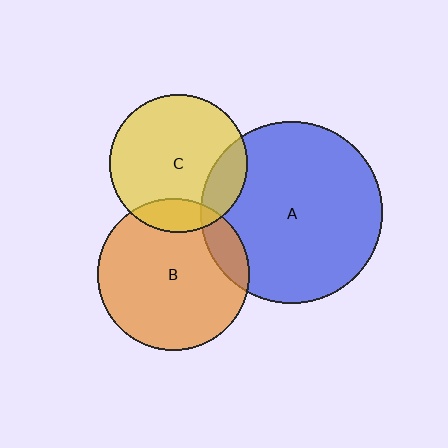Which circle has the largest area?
Circle A (blue).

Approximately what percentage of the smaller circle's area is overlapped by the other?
Approximately 15%.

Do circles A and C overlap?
Yes.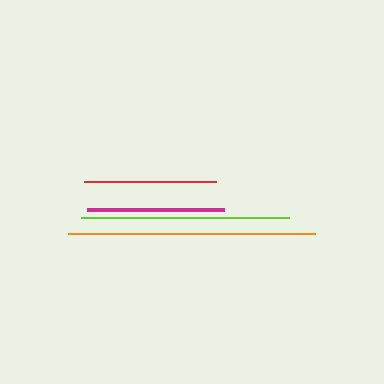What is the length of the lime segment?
The lime segment is approximately 208 pixels long.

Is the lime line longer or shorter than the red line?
The lime line is longer than the red line.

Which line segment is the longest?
The orange line is the longest at approximately 246 pixels.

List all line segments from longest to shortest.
From longest to shortest: orange, lime, magenta, red.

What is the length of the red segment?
The red segment is approximately 131 pixels long.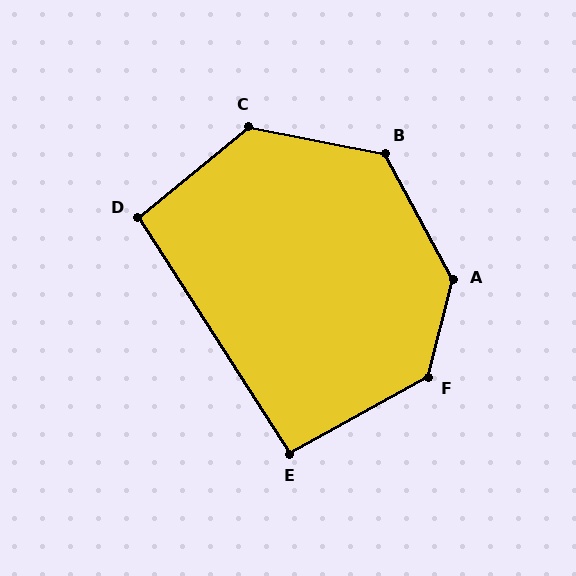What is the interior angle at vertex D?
Approximately 97 degrees (obtuse).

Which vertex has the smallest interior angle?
E, at approximately 94 degrees.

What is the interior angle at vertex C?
Approximately 129 degrees (obtuse).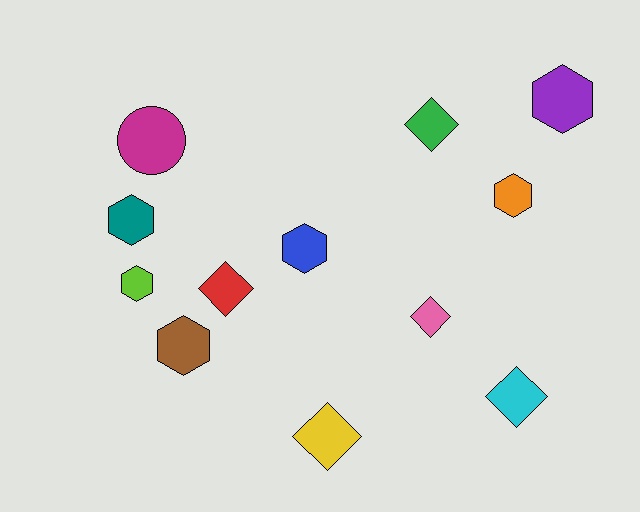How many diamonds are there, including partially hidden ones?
There are 5 diamonds.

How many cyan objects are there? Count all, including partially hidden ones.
There is 1 cyan object.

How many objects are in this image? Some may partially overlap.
There are 12 objects.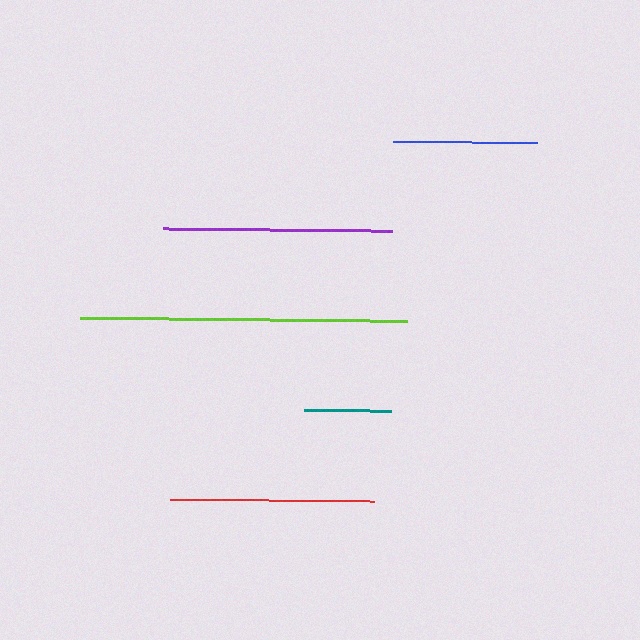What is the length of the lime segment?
The lime segment is approximately 327 pixels long.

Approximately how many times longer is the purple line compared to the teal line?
The purple line is approximately 2.6 times the length of the teal line.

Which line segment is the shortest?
The teal line is the shortest at approximately 87 pixels.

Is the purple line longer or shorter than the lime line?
The lime line is longer than the purple line.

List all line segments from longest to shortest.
From longest to shortest: lime, purple, red, blue, teal.